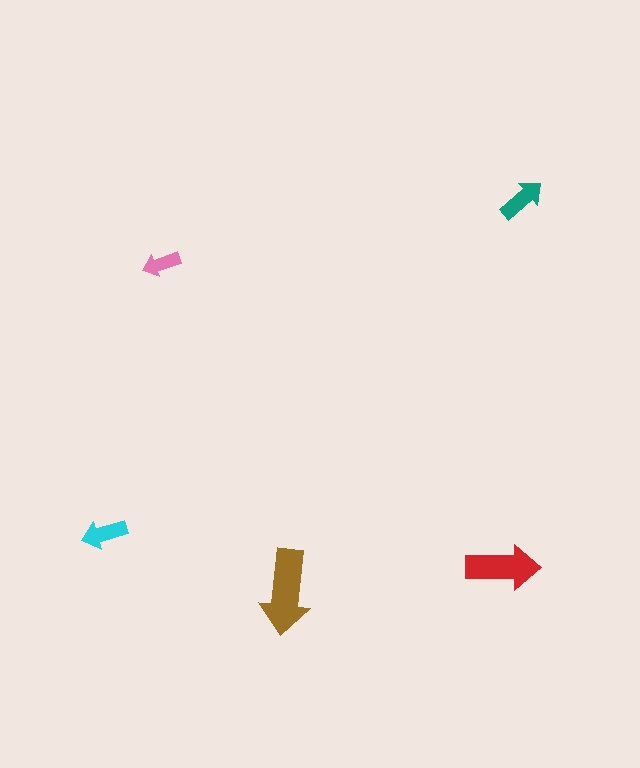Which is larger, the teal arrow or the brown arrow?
The brown one.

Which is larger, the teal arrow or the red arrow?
The red one.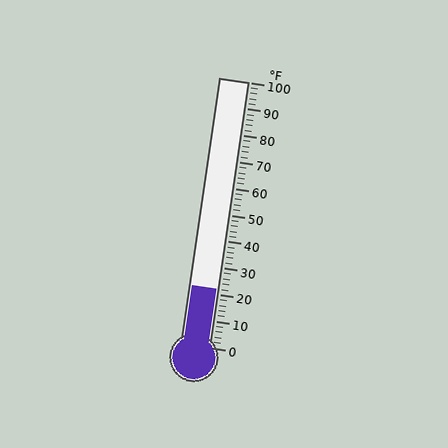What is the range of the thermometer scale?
The thermometer scale ranges from 0°F to 100°F.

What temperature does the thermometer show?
The thermometer shows approximately 22°F.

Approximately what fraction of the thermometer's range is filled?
The thermometer is filled to approximately 20% of its range.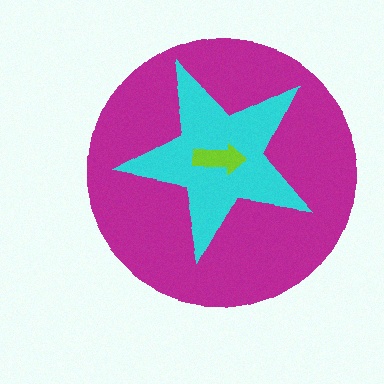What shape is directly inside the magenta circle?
The cyan star.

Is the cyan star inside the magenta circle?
Yes.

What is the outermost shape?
The magenta circle.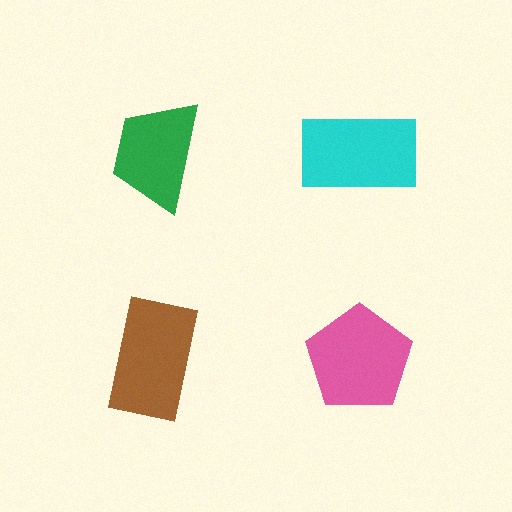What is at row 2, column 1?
A brown rectangle.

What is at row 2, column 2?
A pink pentagon.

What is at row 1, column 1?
A green trapezoid.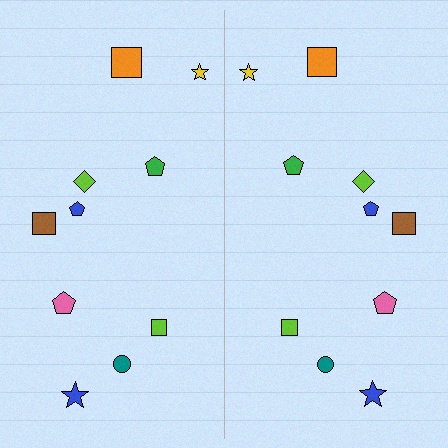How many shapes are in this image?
There are 20 shapes in this image.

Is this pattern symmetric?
Yes, this pattern has bilateral (reflection) symmetry.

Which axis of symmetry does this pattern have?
The pattern has a vertical axis of symmetry running through the center of the image.